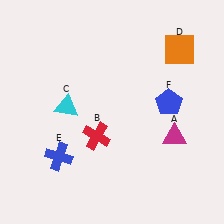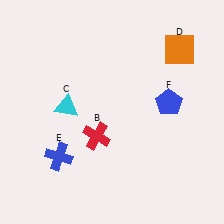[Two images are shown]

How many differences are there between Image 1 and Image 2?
There is 1 difference between the two images.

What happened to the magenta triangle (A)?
The magenta triangle (A) was removed in Image 2. It was in the bottom-right area of Image 1.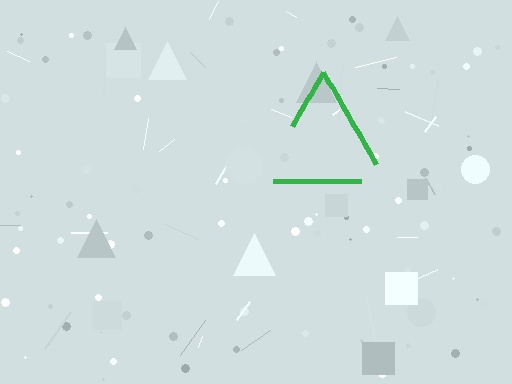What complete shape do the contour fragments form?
The contour fragments form a triangle.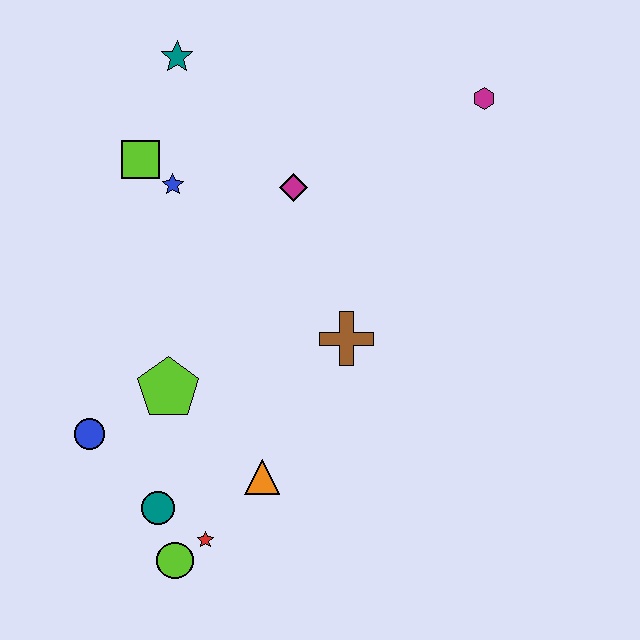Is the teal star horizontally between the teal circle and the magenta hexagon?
Yes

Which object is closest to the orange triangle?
The red star is closest to the orange triangle.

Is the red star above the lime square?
No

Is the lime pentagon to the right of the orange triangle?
No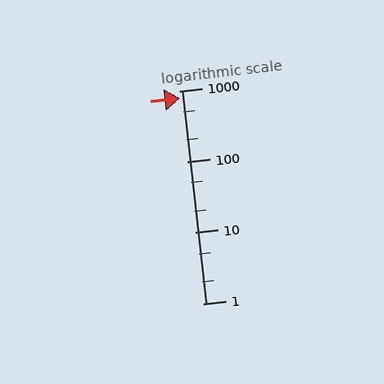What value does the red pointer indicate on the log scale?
The pointer indicates approximately 780.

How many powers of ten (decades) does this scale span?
The scale spans 3 decades, from 1 to 1000.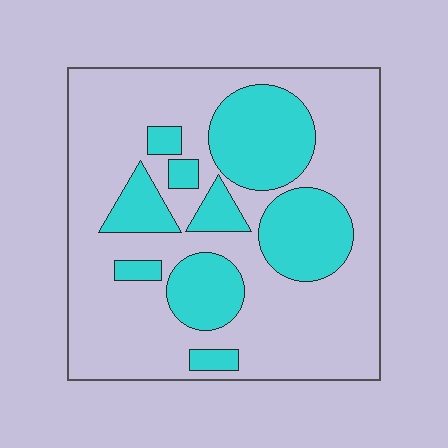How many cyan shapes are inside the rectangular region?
9.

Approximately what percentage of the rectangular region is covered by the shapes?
Approximately 30%.